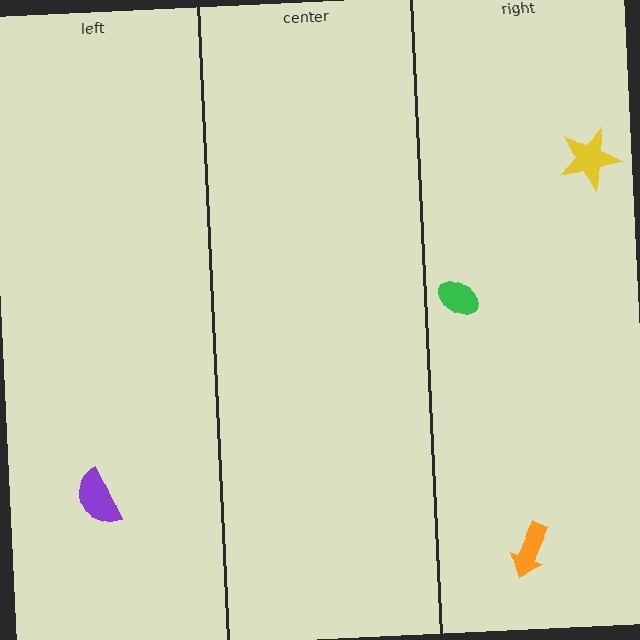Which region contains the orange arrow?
The right region.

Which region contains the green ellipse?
The right region.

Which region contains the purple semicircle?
The left region.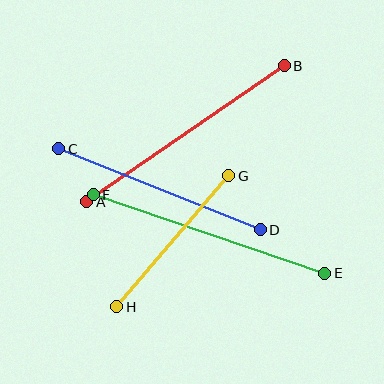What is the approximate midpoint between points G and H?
The midpoint is at approximately (173, 241) pixels.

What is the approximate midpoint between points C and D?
The midpoint is at approximately (159, 189) pixels.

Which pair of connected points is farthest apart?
Points E and F are farthest apart.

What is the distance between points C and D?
The distance is approximately 217 pixels.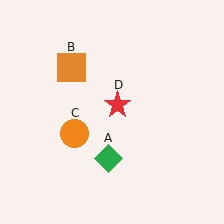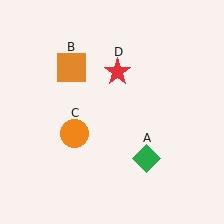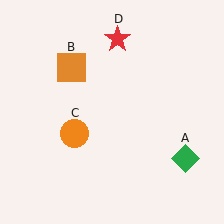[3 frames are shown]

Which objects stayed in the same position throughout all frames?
Orange square (object B) and orange circle (object C) remained stationary.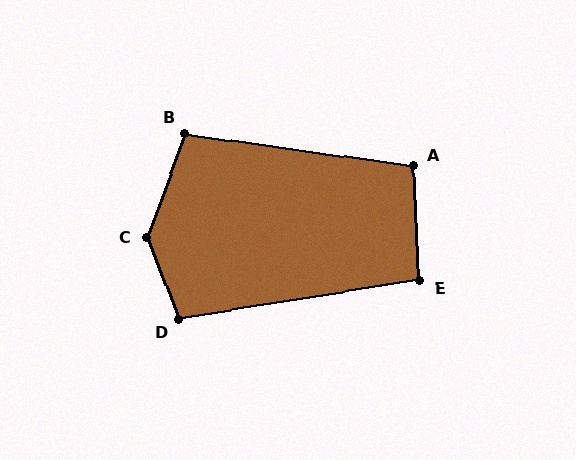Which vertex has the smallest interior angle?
E, at approximately 96 degrees.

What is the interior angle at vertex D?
Approximately 102 degrees (obtuse).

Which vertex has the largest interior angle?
C, at approximately 139 degrees.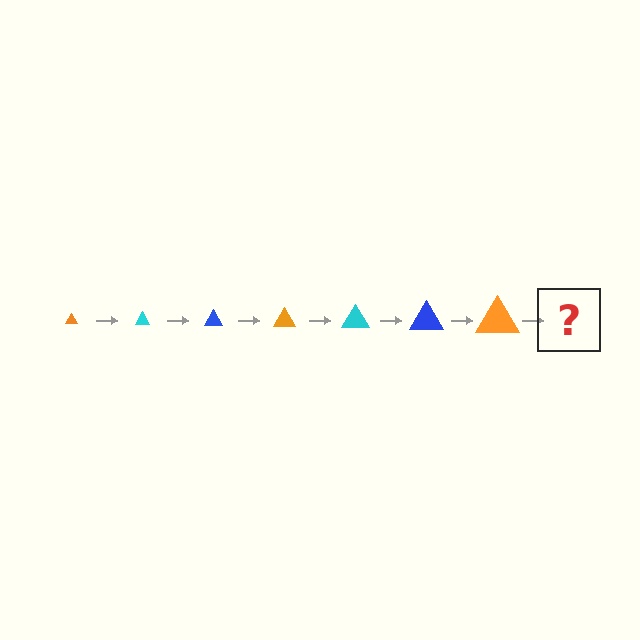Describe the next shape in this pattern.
It should be a cyan triangle, larger than the previous one.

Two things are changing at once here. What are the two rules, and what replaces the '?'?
The two rules are that the triangle grows larger each step and the color cycles through orange, cyan, and blue. The '?' should be a cyan triangle, larger than the previous one.